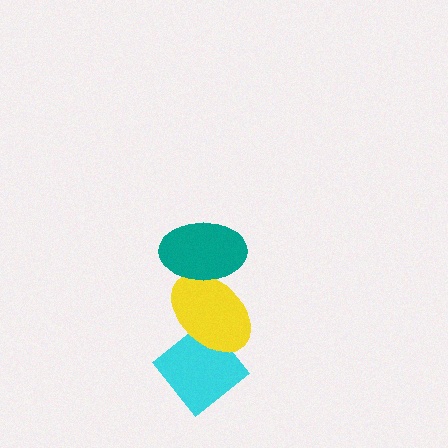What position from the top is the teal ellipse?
The teal ellipse is 1st from the top.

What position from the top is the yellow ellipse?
The yellow ellipse is 2nd from the top.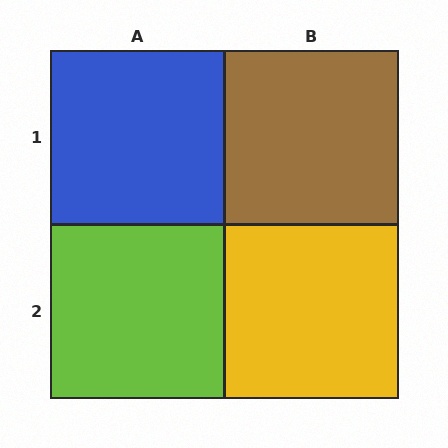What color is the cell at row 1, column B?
Brown.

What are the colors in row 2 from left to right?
Lime, yellow.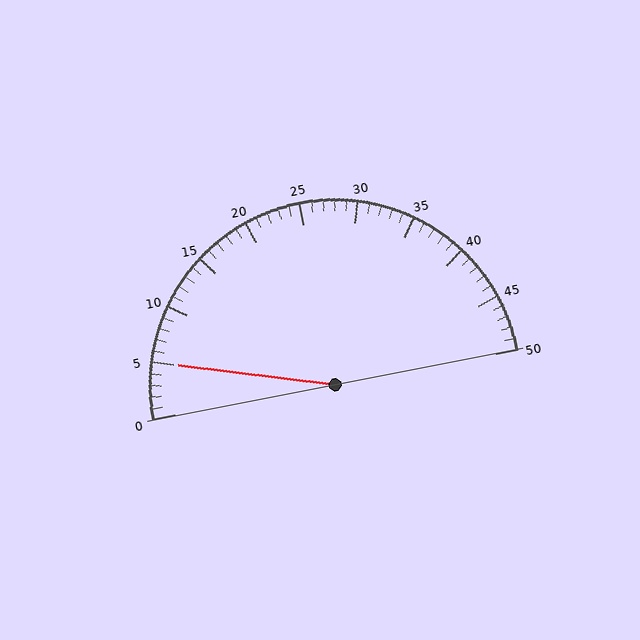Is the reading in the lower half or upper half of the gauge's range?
The reading is in the lower half of the range (0 to 50).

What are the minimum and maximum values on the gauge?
The gauge ranges from 0 to 50.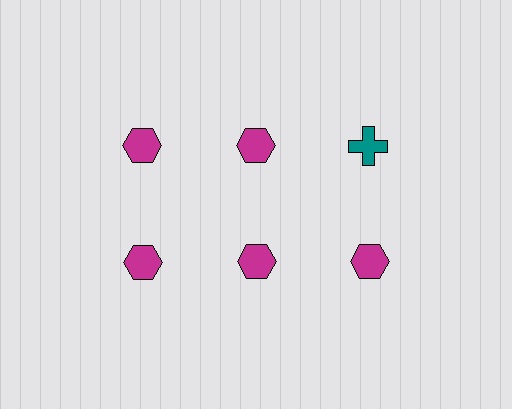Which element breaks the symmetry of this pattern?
The teal cross in the top row, center column breaks the symmetry. All other shapes are magenta hexagons.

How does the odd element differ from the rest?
It differs in both color (teal instead of magenta) and shape (cross instead of hexagon).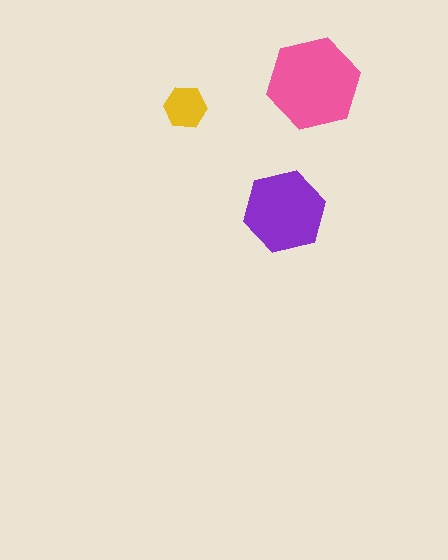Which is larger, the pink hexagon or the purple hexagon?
The pink one.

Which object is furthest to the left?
The yellow hexagon is leftmost.